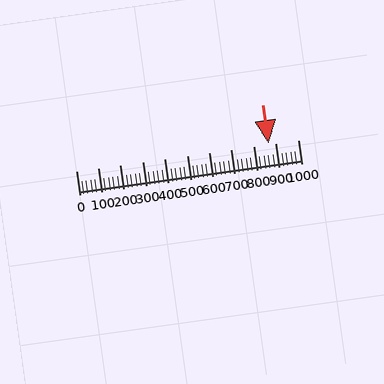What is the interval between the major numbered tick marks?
The major tick marks are spaced 100 units apart.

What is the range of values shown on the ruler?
The ruler shows values from 0 to 1000.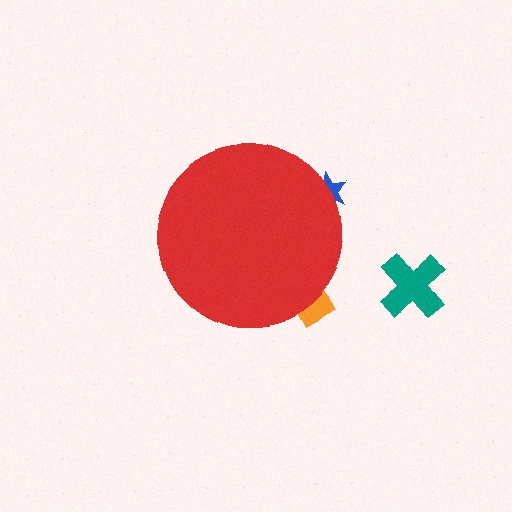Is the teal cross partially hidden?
No, the teal cross is fully visible.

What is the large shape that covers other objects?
A red circle.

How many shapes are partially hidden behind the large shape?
2 shapes are partially hidden.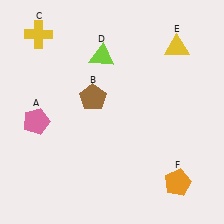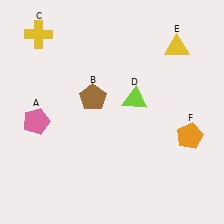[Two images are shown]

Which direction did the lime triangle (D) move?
The lime triangle (D) moved down.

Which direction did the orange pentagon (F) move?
The orange pentagon (F) moved up.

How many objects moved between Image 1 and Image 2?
2 objects moved between the two images.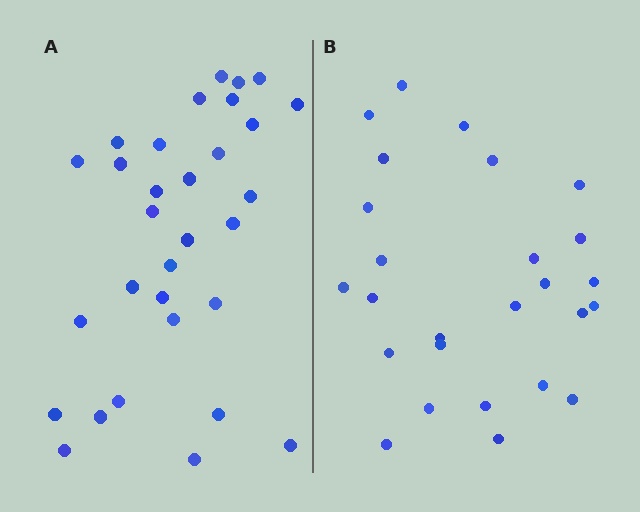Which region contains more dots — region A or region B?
Region A (the left region) has more dots.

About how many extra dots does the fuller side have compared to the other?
Region A has about 5 more dots than region B.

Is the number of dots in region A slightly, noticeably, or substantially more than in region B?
Region A has only slightly more — the two regions are fairly close. The ratio is roughly 1.2 to 1.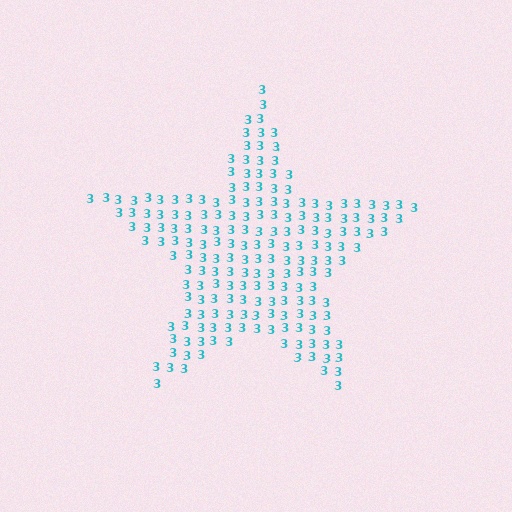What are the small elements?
The small elements are digit 3's.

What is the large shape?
The large shape is a star.